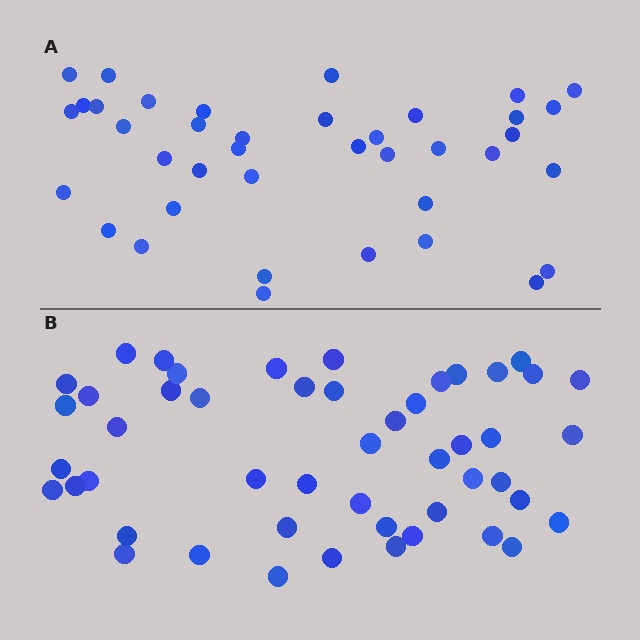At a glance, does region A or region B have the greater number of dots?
Region B (the bottom region) has more dots.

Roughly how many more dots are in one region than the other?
Region B has roughly 10 or so more dots than region A.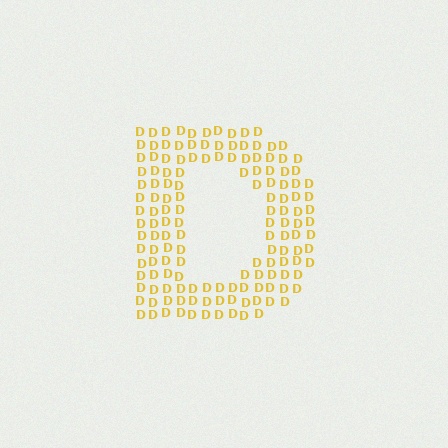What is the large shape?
The large shape is the letter D.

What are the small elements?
The small elements are letter D's.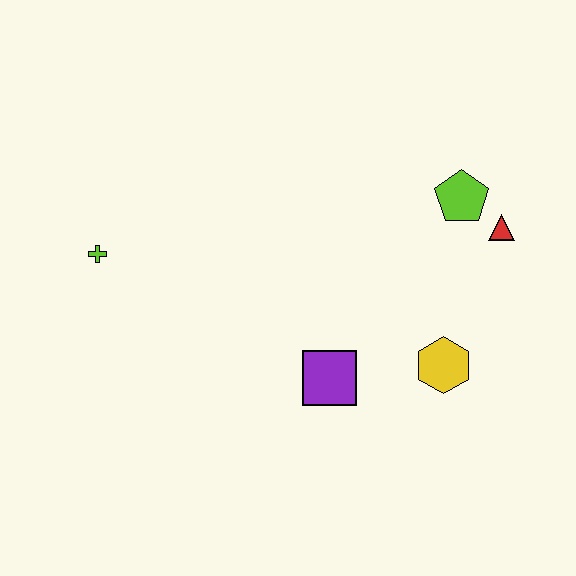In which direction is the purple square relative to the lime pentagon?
The purple square is below the lime pentagon.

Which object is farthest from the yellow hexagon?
The lime cross is farthest from the yellow hexagon.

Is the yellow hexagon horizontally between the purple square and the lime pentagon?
Yes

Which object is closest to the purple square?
The yellow hexagon is closest to the purple square.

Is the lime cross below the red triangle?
Yes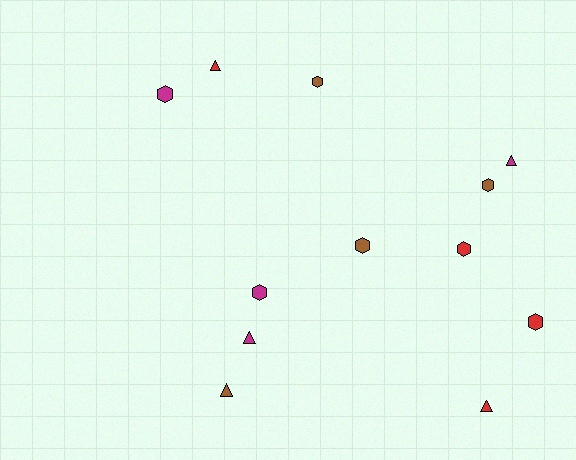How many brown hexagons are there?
There are 3 brown hexagons.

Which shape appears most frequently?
Hexagon, with 7 objects.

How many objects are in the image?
There are 12 objects.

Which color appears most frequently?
Magenta, with 4 objects.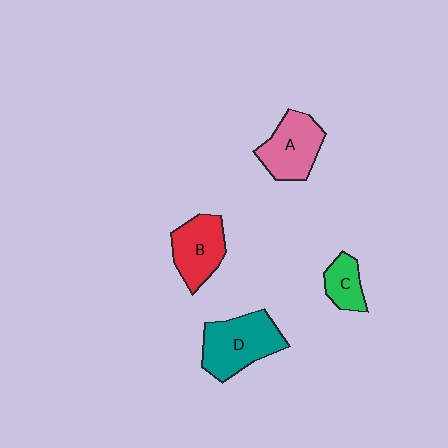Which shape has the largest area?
Shape D (teal).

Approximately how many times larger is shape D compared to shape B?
Approximately 1.3 times.